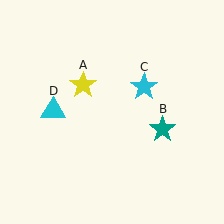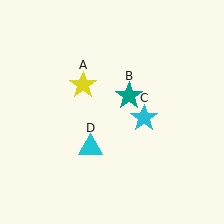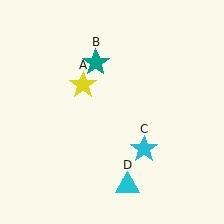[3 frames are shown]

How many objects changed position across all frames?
3 objects changed position: teal star (object B), cyan star (object C), cyan triangle (object D).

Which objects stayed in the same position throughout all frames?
Yellow star (object A) remained stationary.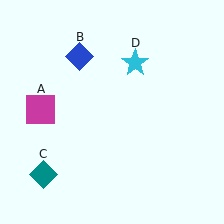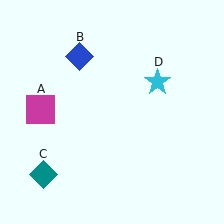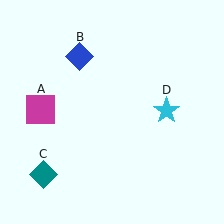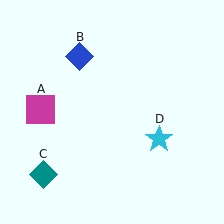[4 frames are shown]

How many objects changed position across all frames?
1 object changed position: cyan star (object D).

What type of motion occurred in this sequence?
The cyan star (object D) rotated clockwise around the center of the scene.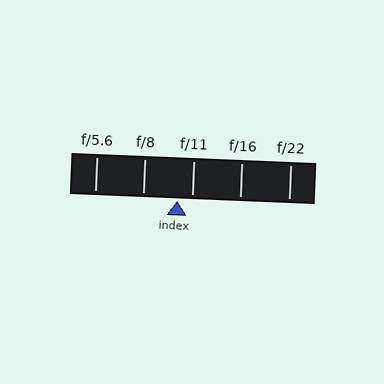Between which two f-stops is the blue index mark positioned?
The index mark is between f/8 and f/11.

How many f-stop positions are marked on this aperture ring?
There are 5 f-stop positions marked.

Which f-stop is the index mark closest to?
The index mark is closest to f/11.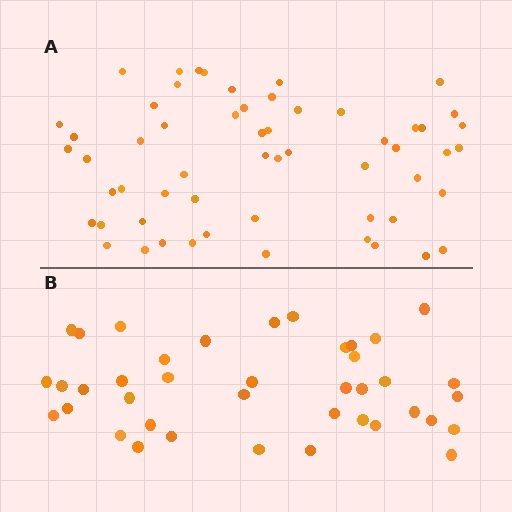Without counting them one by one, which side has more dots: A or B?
Region A (the top region) has more dots.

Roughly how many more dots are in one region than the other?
Region A has approximately 15 more dots than region B.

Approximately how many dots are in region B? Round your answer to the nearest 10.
About 40 dots.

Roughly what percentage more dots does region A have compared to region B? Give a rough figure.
About 40% more.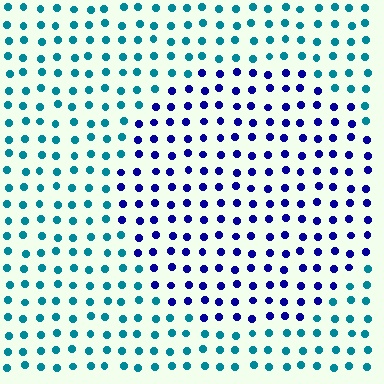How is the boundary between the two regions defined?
The boundary is defined purely by a slight shift in hue (about 55 degrees). Spacing, size, and orientation are identical on both sides.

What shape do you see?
I see a circle.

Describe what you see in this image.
The image is filled with small teal elements in a uniform arrangement. A circle-shaped region is visible where the elements are tinted to a slightly different hue, forming a subtle color boundary.